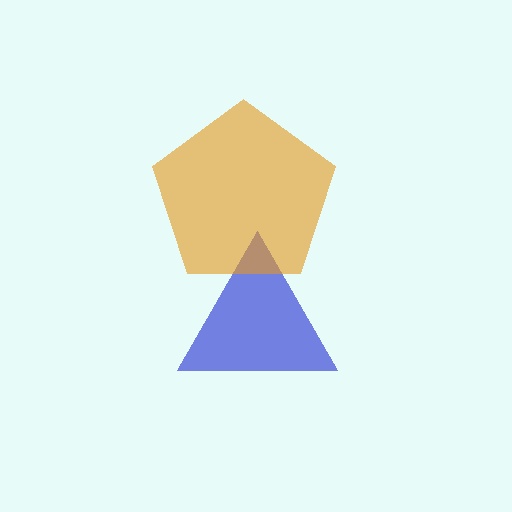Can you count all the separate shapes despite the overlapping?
Yes, there are 2 separate shapes.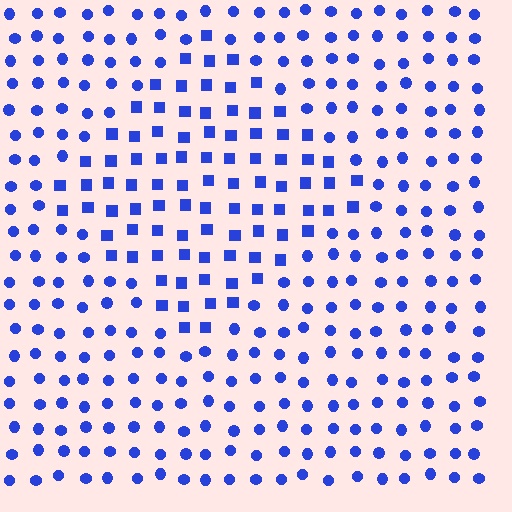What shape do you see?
I see a diamond.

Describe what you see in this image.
The image is filled with small blue elements arranged in a uniform grid. A diamond-shaped region contains squares, while the surrounding area contains circles. The boundary is defined purely by the change in element shape.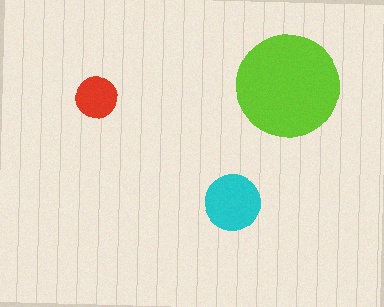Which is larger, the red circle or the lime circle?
The lime one.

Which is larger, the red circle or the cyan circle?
The cyan one.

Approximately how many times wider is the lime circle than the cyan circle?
About 2 times wider.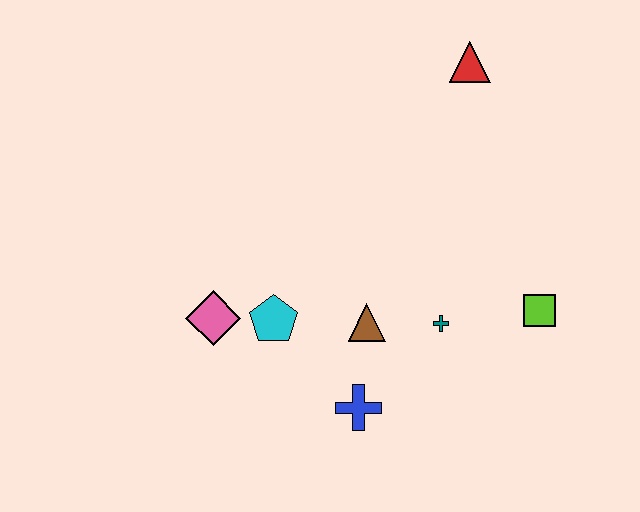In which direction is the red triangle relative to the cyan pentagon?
The red triangle is above the cyan pentagon.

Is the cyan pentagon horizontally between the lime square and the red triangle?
No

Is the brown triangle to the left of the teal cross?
Yes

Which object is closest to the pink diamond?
The cyan pentagon is closest to the pink diamond.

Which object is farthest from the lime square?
The pink diamond is farthest from the lime square.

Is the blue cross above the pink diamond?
No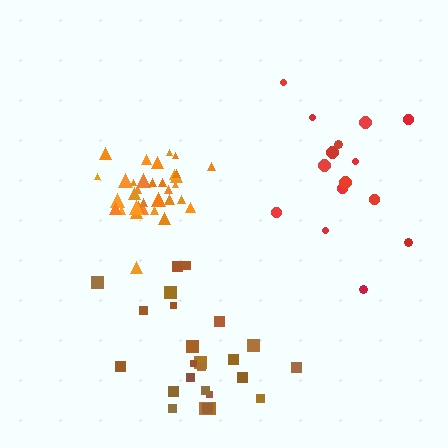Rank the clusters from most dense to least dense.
orange, brown, red.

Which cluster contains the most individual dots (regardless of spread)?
Orange (35).